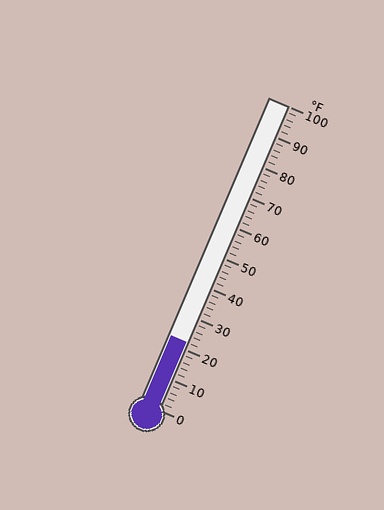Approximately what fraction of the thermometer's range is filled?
The thermometer is filled to approximately 20% of its range.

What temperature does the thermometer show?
The thermometer shows approximately 22°F.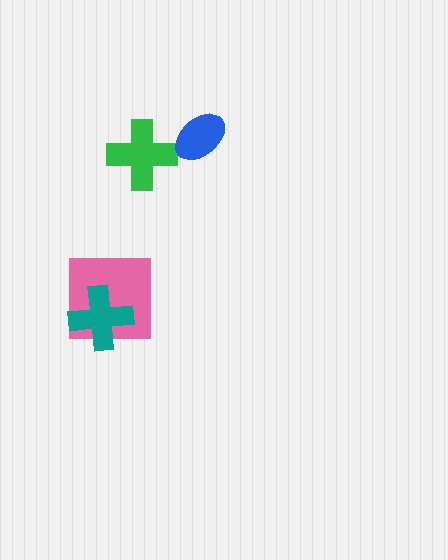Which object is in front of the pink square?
The teal cross is in front of the pink square.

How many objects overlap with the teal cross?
1 object overlaps with the teal cross.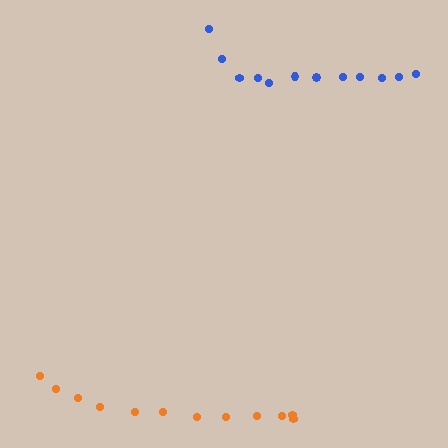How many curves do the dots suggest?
There are 2 distinct paths.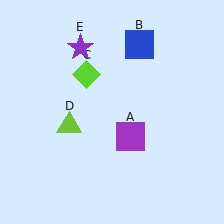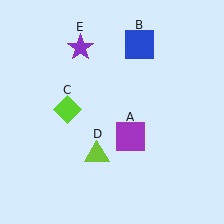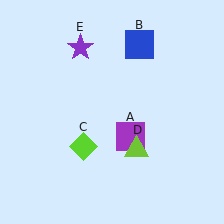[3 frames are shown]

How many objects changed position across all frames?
2 objects changed position: lime diamond (object C), lime triangle (object D).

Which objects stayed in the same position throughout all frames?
Purple square (object A) and blue square (object B) and purple star (object E) remained stationary.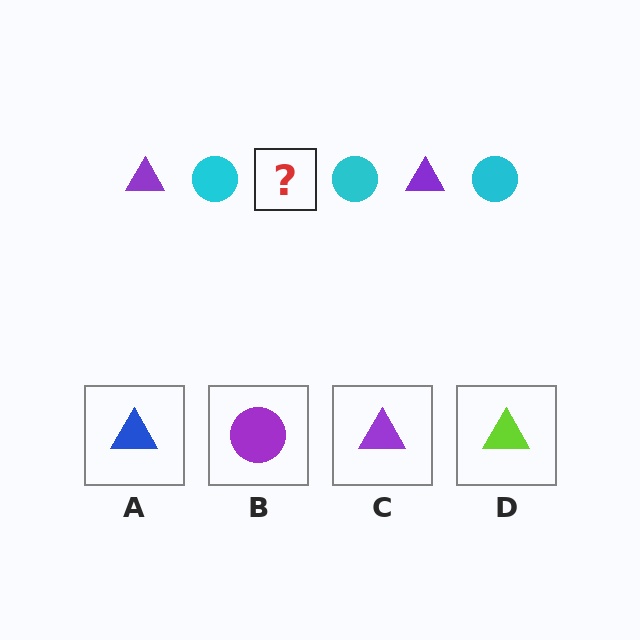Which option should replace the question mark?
Option C.